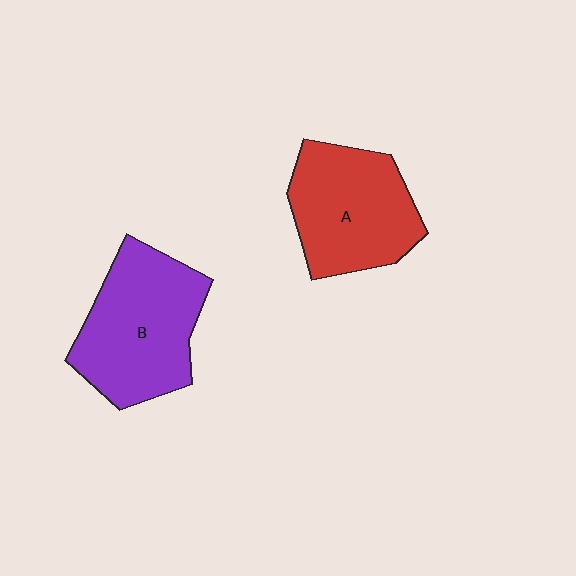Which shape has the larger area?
Shape B (purple).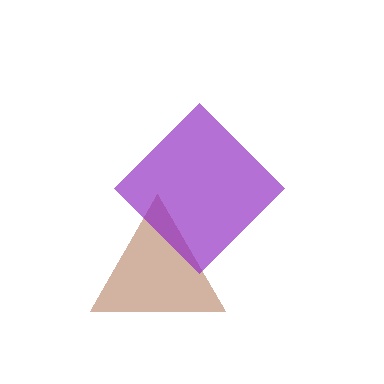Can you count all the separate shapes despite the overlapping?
Yes, there are 2 separate shapes.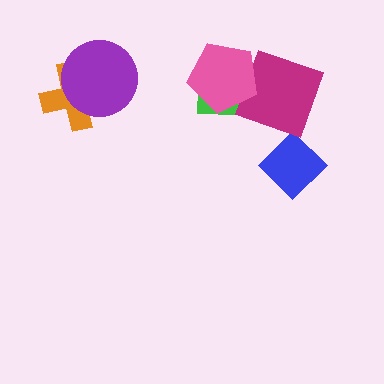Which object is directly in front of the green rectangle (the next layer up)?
The magenta square is directly in front of the green rectangle.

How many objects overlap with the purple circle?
1 object overlaps with the purple circle.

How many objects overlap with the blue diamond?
0 objects overlap with the blue diamond.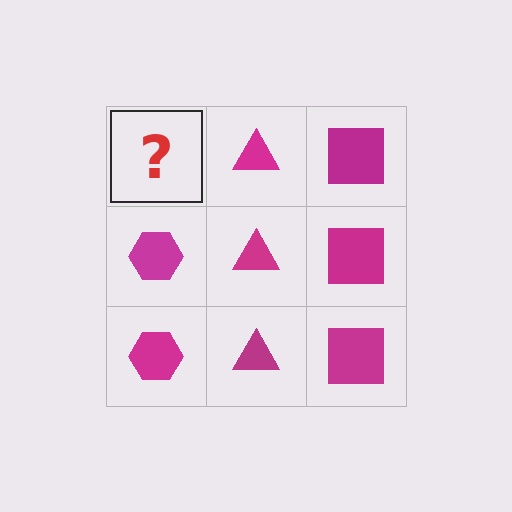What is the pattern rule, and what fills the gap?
The rule is that each column has a consistent shape. The gap should be filled with a magenta hexagon.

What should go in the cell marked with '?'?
The missing cell should contain a magenta hexagon.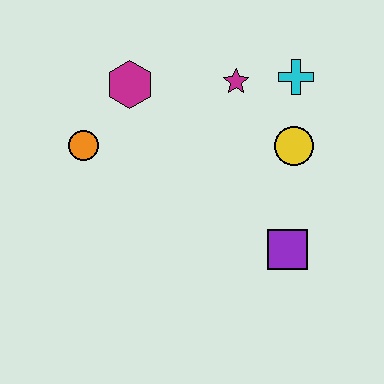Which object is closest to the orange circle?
The magenta hexagon is closest to the orange circle.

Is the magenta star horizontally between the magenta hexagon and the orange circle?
No